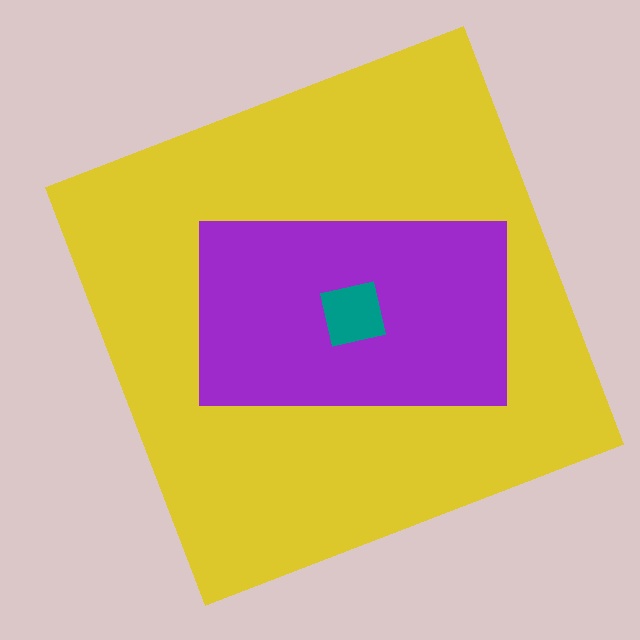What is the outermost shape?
The yellow square.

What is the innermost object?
The teal square.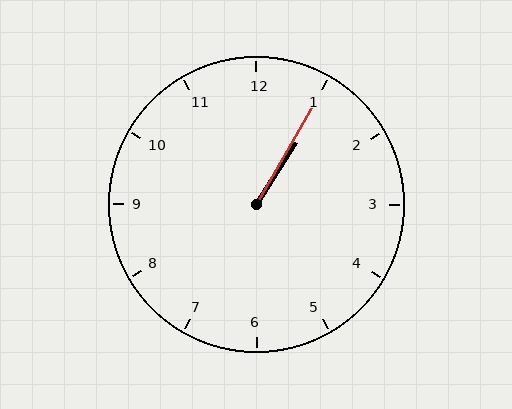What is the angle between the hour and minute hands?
Approximately 2 degrees.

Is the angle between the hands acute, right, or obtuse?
It is acute.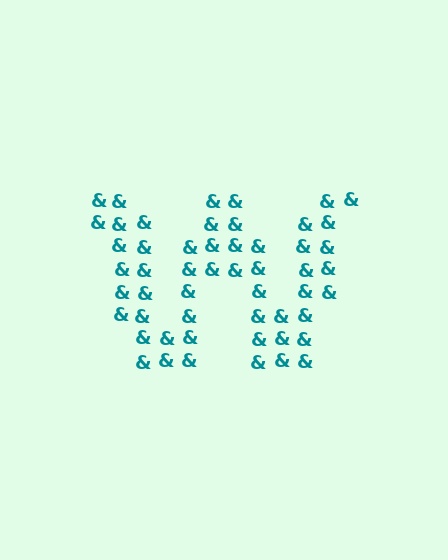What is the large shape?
The large shape is the letter W.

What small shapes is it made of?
It is made of small ampersands.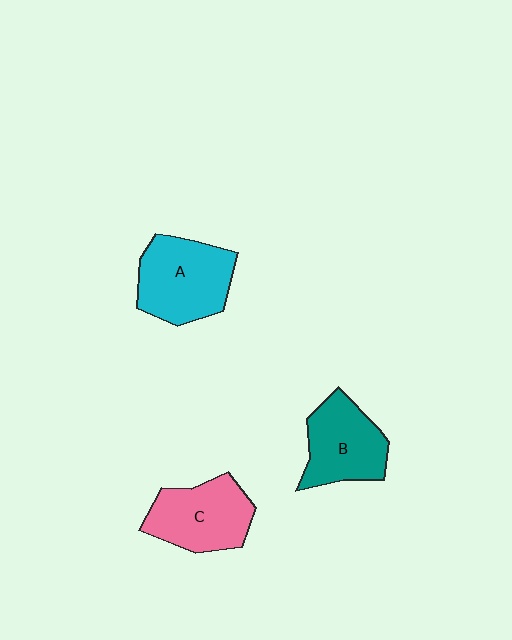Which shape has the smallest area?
Shape B (teal).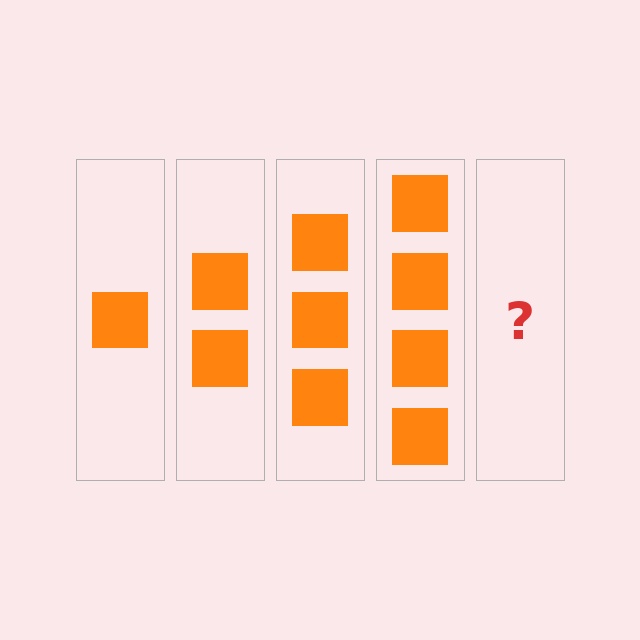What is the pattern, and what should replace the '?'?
The pattern is that each step adds one more square. The '?' should be 5 squares.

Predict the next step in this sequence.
The next step is 5 squares.